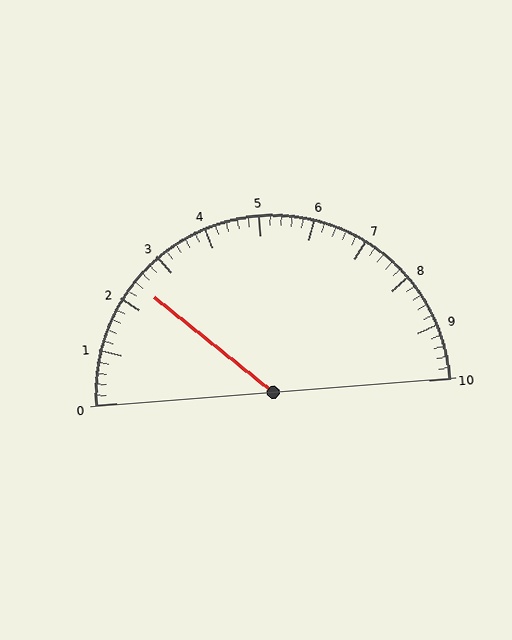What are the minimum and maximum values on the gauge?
The gauge ranges from 0 to 10.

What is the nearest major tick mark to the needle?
The nearest major tick mark is 2.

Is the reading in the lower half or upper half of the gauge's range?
The reading is in the lower half of the range (0 to 10).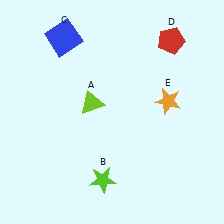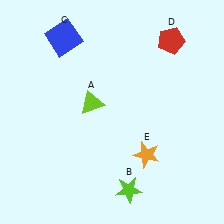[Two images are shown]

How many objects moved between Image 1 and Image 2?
2 objects moved between the two images.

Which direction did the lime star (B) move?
The lime star (B) moved right.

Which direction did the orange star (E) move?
The orange star (E) moved down.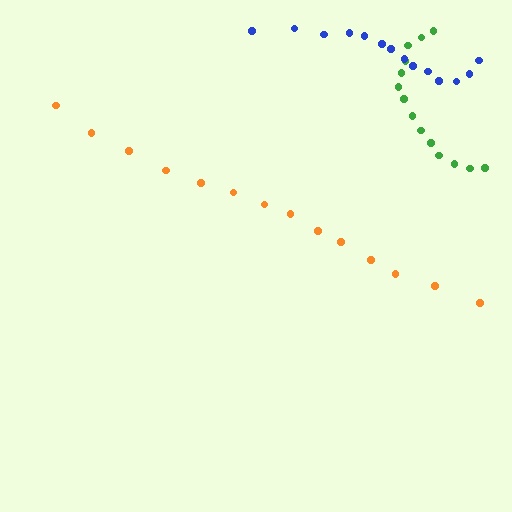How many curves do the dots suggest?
There are 3 distinct paths.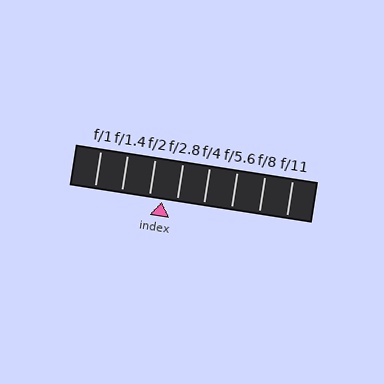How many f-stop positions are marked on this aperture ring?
There are 8 f-stop positions marked.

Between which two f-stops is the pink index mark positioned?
The index mark is between f/2 and f/2.8.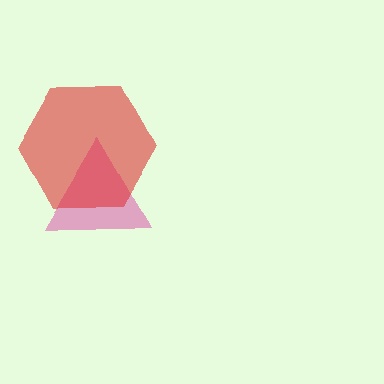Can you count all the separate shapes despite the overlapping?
Yes, there are 2 separate shapes.